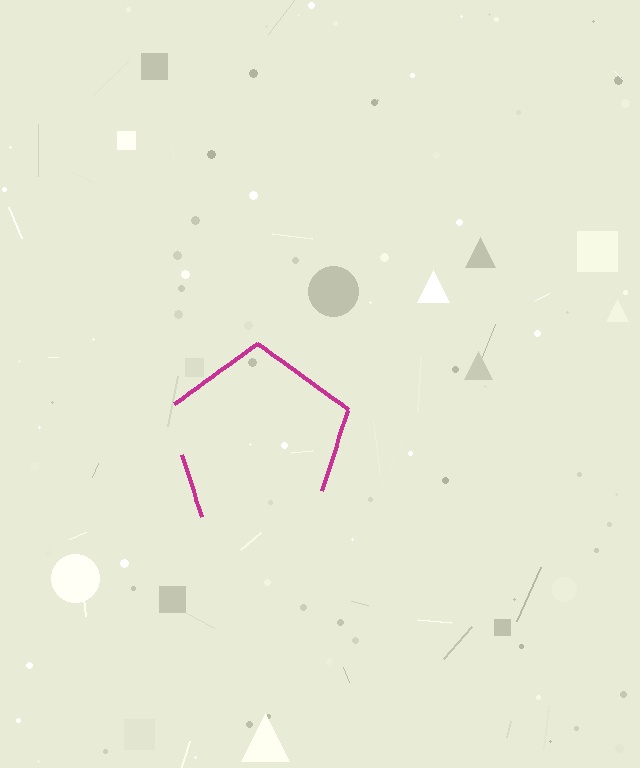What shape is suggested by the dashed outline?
The dashed outline suggests a pentagon.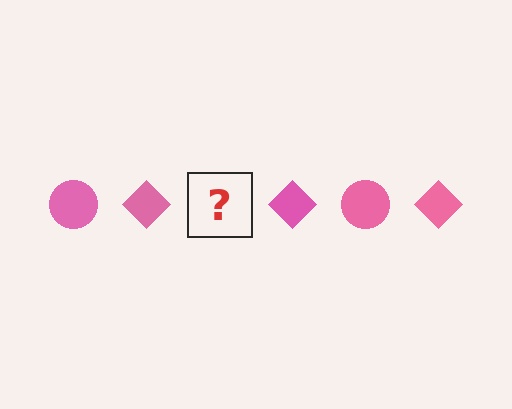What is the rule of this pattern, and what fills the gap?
The rule is that the pattern cycles through circle, diamond shapes in pink. The gap should be filled with a pink circle.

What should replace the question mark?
The question mark should be replaced with a pink circle.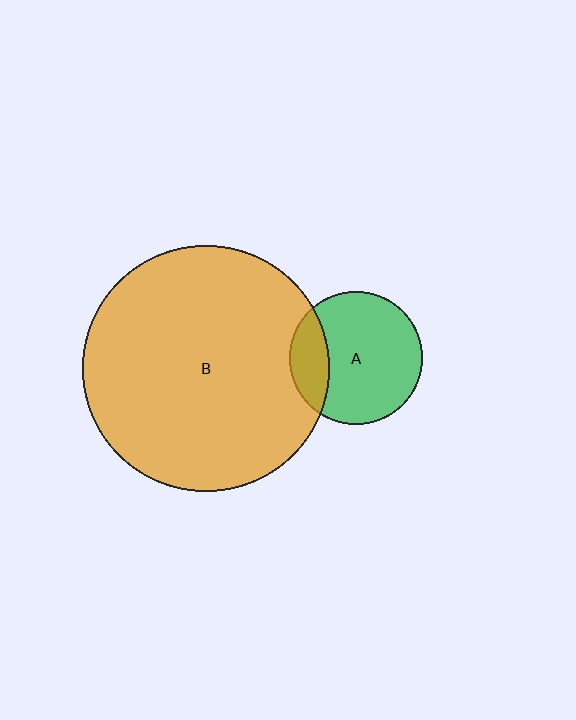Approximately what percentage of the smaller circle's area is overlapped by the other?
Approximately 20%.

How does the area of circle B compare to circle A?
Approximately 3.5 times.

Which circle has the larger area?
Circle B (orange).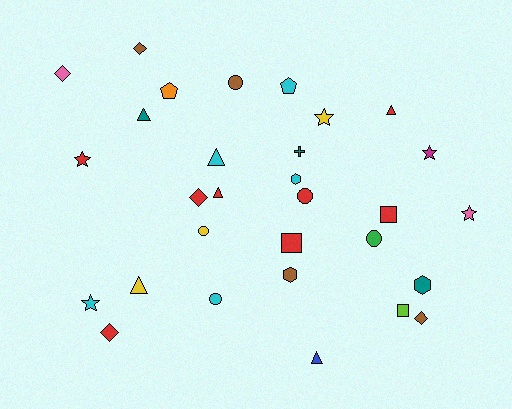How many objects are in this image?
There are 30 objects.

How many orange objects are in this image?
There is 1 orange object.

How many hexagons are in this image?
There are 3 hexagons.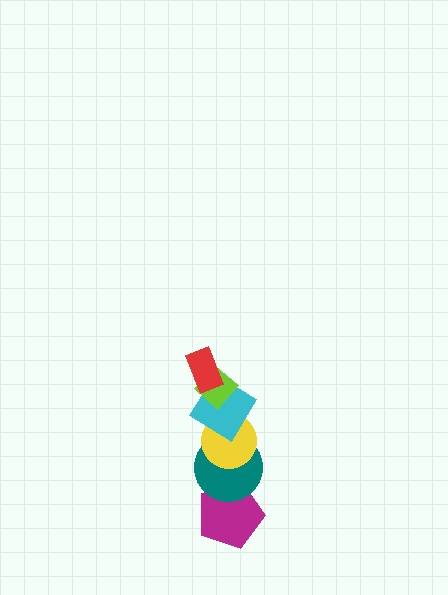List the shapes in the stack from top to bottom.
From top to bottom: the red rectangle, the lime diamond, the cyan diamond, the yellow circle, the teal circle, the magenta pentagon.